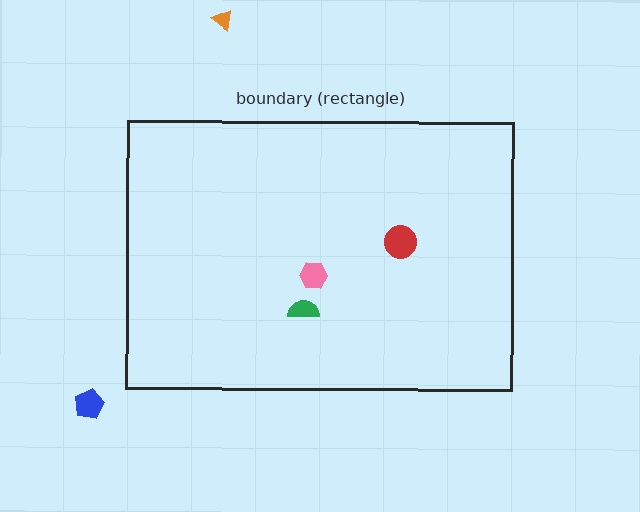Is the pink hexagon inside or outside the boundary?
Inside.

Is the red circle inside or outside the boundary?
Inside.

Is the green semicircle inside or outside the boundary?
Inside.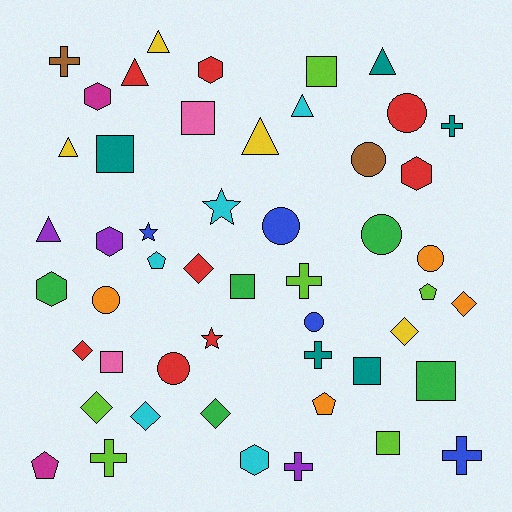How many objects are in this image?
There are 50 objects.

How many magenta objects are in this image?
There are 2 magenta objects.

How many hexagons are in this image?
There are 6 hexagons.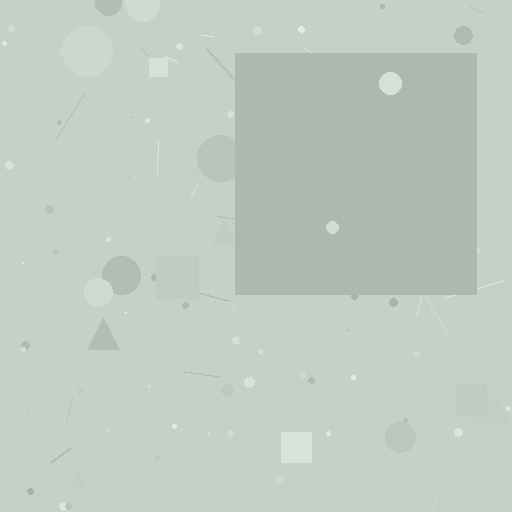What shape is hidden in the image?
A square is hidden in the image.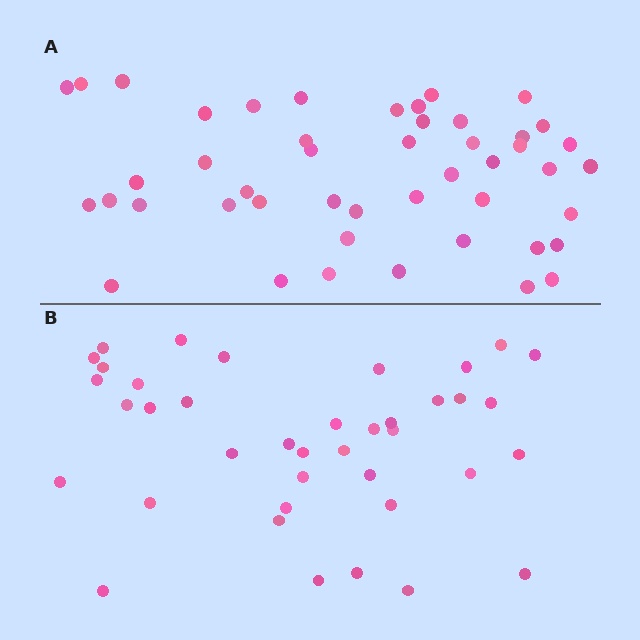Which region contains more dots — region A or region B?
Region A (the top region) has more dots.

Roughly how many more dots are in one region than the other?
Region A has roughly 8 or so more dots than region B.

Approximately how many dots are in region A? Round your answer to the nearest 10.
About 50 dots. (The exact count is 47, which rounds to 50.)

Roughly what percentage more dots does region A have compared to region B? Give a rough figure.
About 20% more.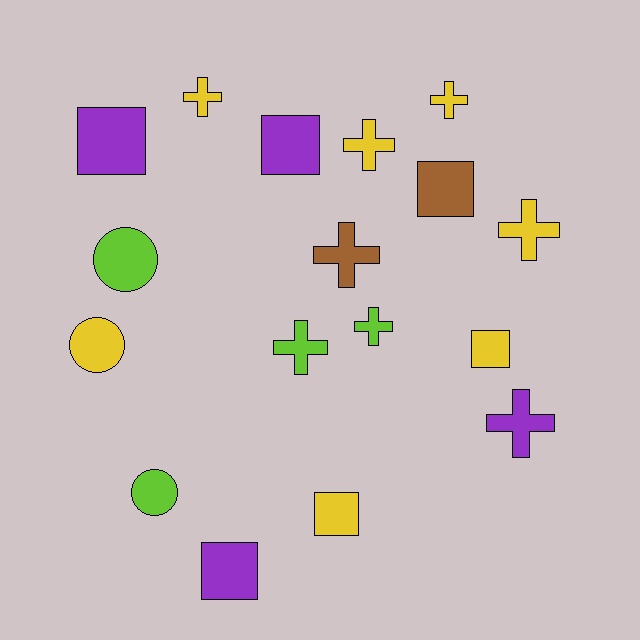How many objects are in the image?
There are 17 objects.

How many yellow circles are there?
There is 1 yellow circle.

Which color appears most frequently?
Yellow, with 7 objects.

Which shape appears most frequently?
Cross, with 8 objects.